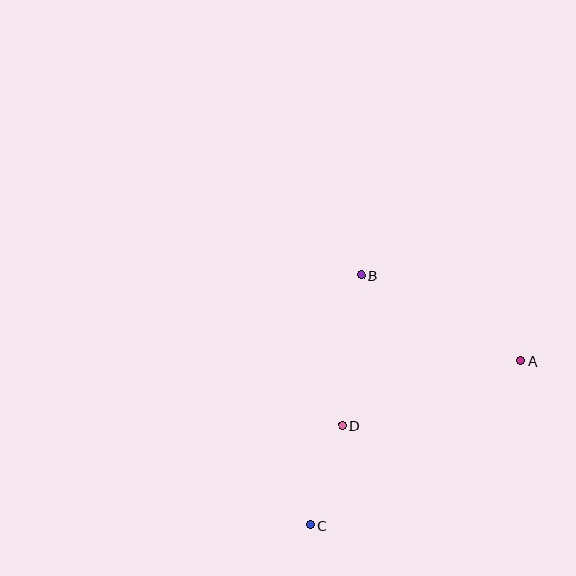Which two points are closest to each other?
Points C and D are closest to each other.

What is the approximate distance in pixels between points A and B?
The distance between A and B is approximately 181 pixels.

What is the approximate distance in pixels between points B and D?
The distance between B and D is approximately 152 pixels.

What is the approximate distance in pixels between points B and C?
The distance between B and C is approximately 255 pixels.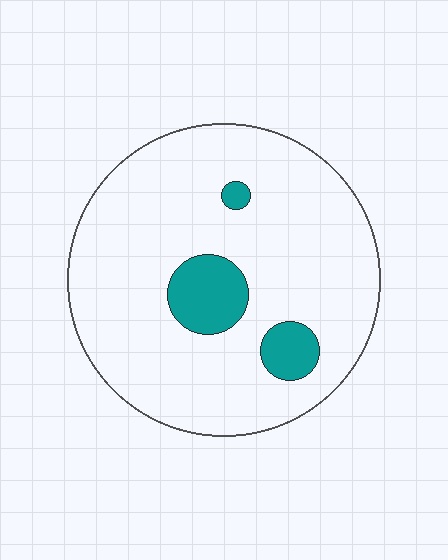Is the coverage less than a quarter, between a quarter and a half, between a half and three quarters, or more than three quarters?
Less than a quarter.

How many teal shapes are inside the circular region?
3.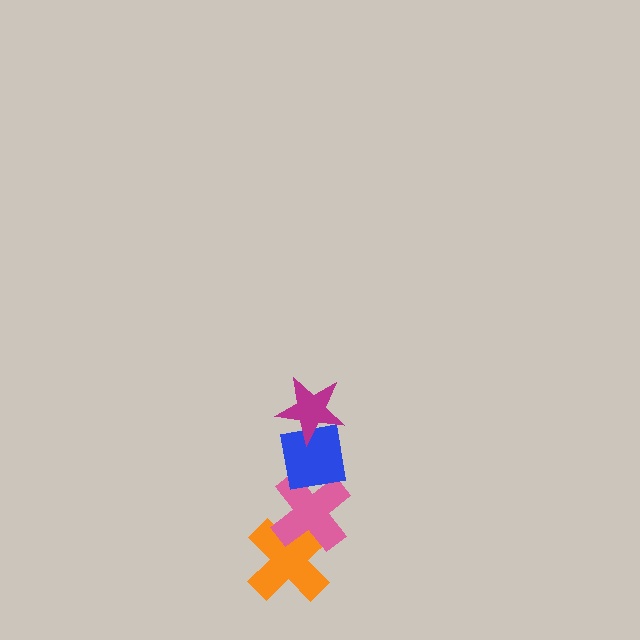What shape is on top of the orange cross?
The pink cross is on top of the orange cross.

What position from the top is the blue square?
The blue square is 2nd from the top.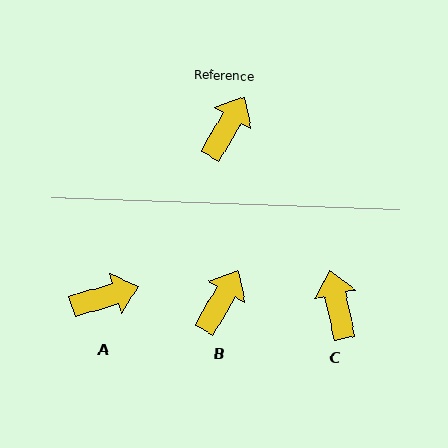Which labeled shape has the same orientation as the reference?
B.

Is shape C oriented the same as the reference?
No, it is off by about 44 degrees.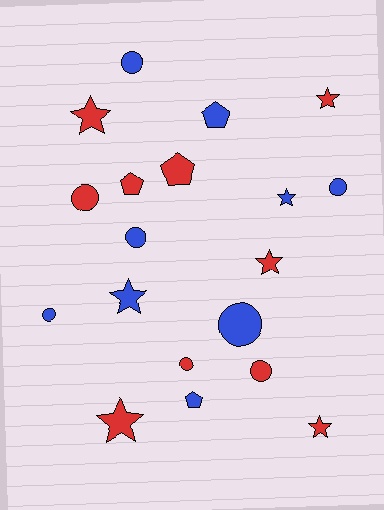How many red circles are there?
There are 3 red circles.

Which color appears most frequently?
Red, with 10 objects.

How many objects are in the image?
There are 19 objects.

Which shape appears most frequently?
Circle, with 8 objects.